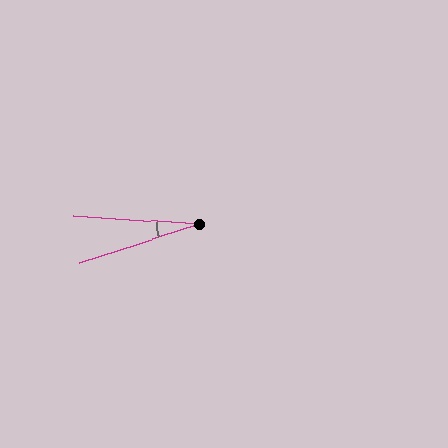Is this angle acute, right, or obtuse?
It is acute.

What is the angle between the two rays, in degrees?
Approximately 21 degrees.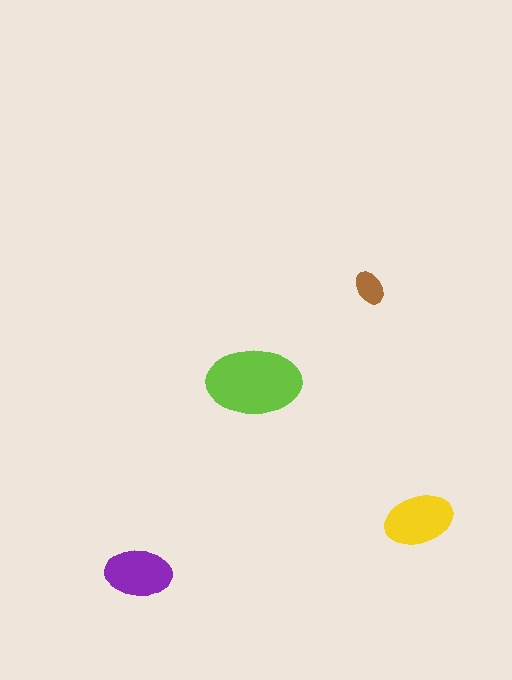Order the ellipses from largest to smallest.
the lime one, the yellow one, the purple one, the brown one.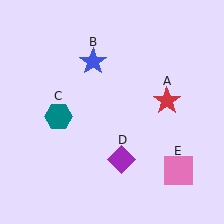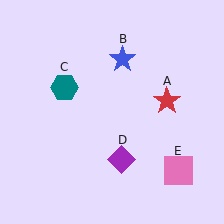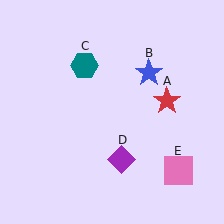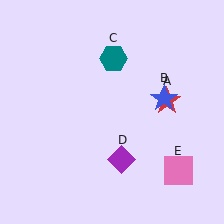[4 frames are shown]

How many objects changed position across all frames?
2 objects changed position: blue star (object B), teal hexagon (object C).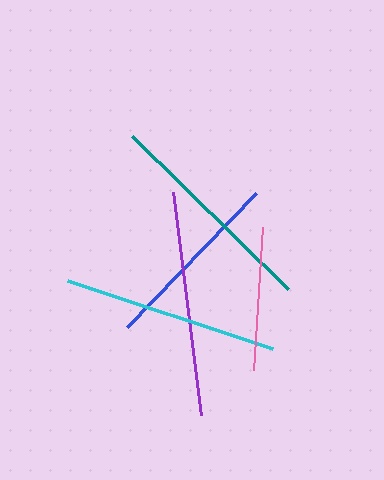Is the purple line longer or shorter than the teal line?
The purple line is longer than the teal line.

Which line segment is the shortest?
The pink line is the shortest at approximately 144 pixels.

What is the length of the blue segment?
The blue segment is approximately 187 pixels long.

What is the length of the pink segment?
The pink segment is approximately 144 pixels long.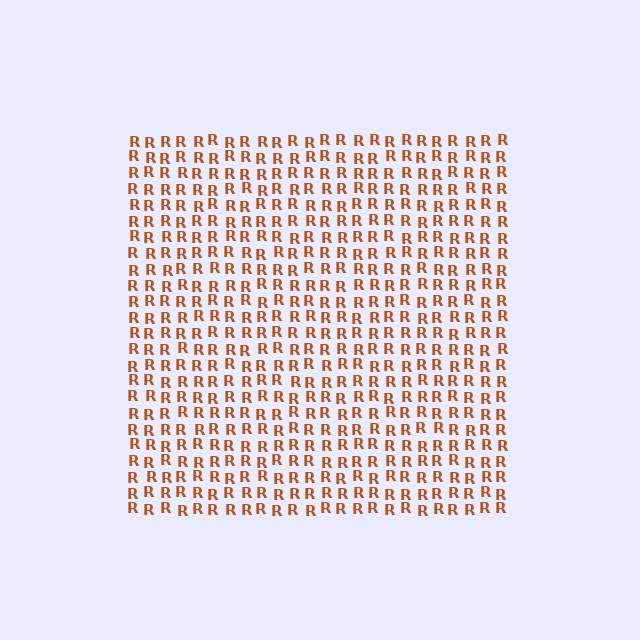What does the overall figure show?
The overall figure shows a square.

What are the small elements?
The small elements are letter R's.